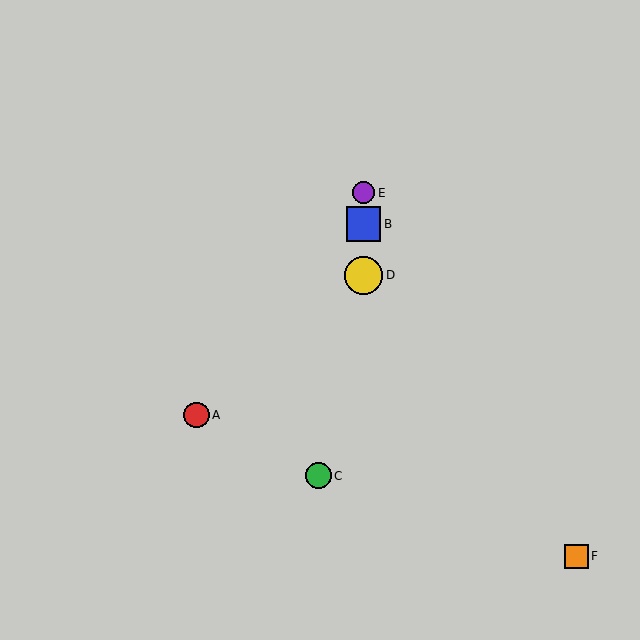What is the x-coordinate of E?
Object E is at x≈364.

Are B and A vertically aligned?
No, B is at x≈364 and A is at x≈196.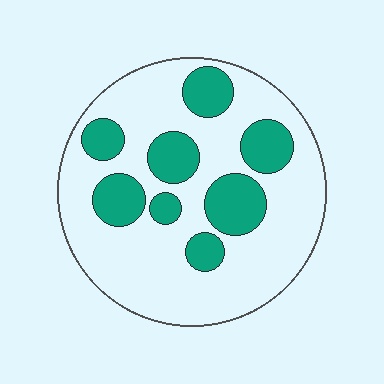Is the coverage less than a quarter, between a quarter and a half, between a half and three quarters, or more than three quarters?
Between a quarter and a half.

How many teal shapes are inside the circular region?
8.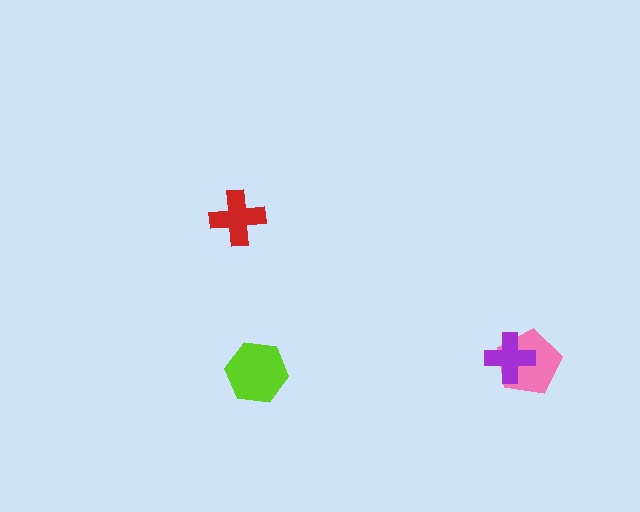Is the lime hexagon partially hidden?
No, no other shape covers it.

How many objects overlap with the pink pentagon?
1 object overlaps with the pink pentagon.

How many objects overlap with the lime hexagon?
0 objects overlap with the lime hexagon.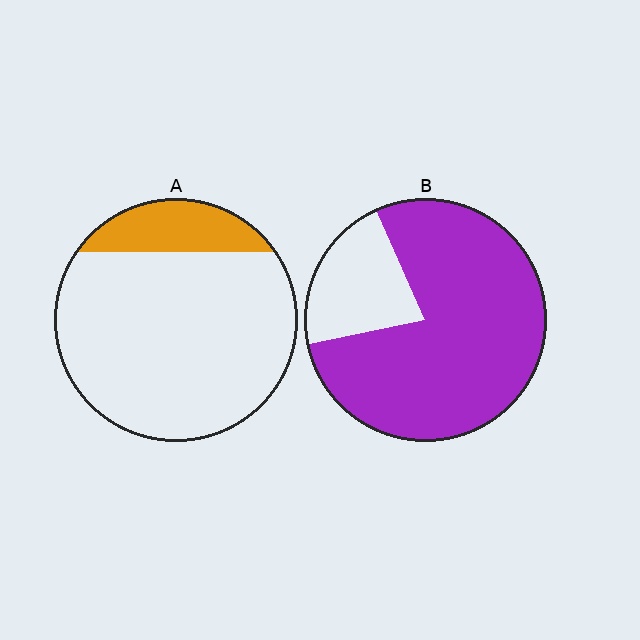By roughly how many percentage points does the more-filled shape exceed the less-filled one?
By roughly 60 percentage points (B over A).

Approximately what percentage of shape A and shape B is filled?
A is approximately 15% and B is approximately 80%.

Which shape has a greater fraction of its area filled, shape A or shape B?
Shape B.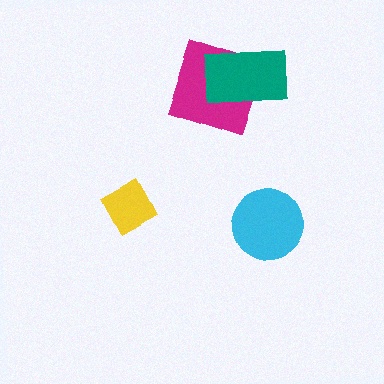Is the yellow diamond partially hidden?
No, no other shape covers it.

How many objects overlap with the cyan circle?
0 objects overlap with the cyan circle.